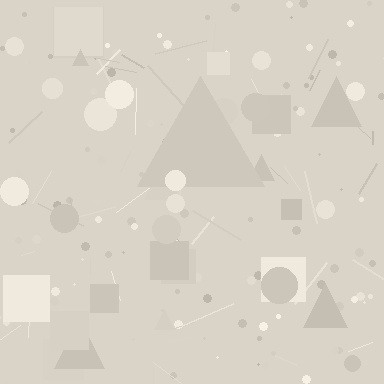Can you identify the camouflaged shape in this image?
The camouflaged shape is a triangle.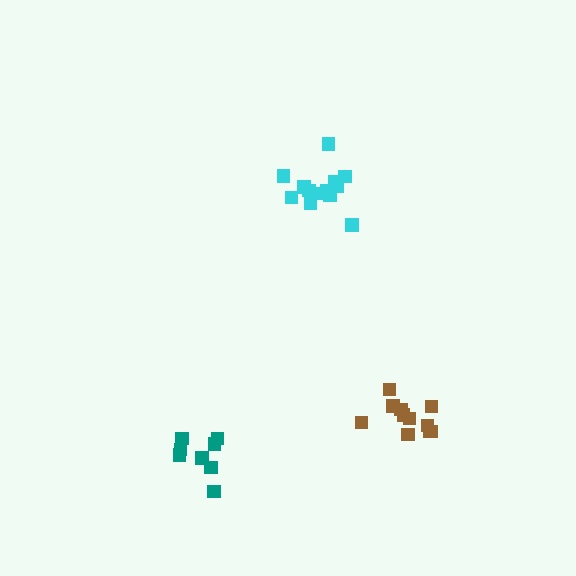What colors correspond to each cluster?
The clusters are colored: cyan, brown, teal.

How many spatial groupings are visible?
There are 3 spatial groupings.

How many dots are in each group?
Group 1: 13 dots, Group 2: 11 dots, Group 3: 8 dots (32 total).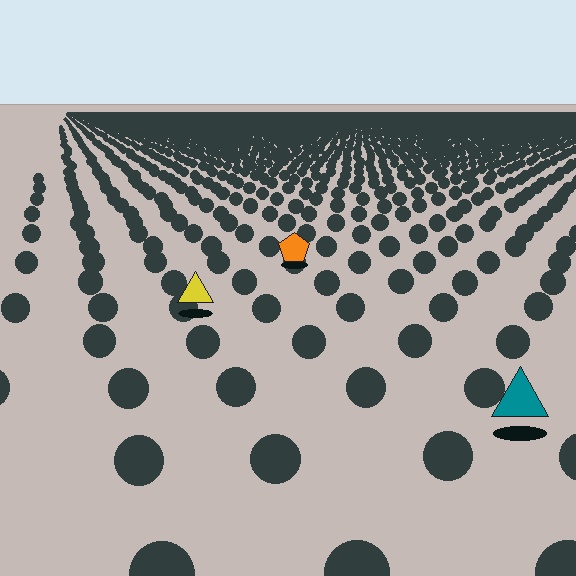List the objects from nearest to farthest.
From nearest to farthest: the teal triangle, the yellow triangle, the orange pentagon.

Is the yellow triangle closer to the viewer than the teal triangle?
No. The teal triangle is closer — you can tell from the texture gradient: the ground texture is coarser near it.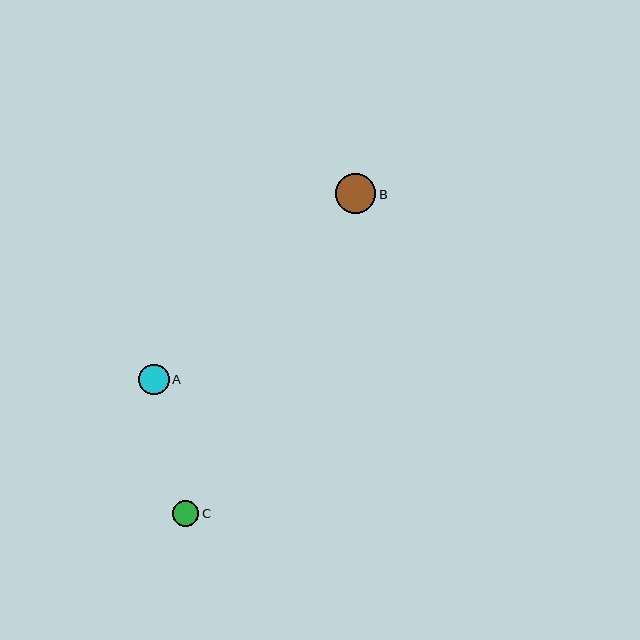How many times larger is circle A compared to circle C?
Circle A is approximately 1.2 times the size of circle C.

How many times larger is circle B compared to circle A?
Circle B is approximately 1.3 times the size of circle A.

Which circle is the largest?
Circle B is the largest with a size of approximately 40 pixels.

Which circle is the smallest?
Circle C is the smallest with a size of approximately 26 pixels.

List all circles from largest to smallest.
From largest to smallest: B, A, C.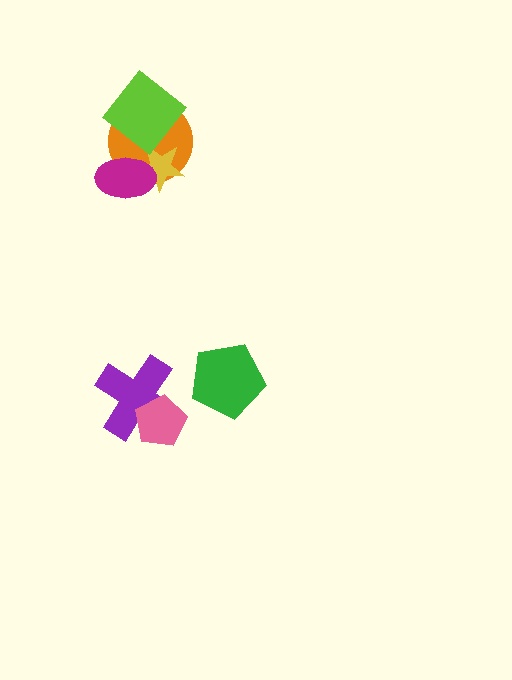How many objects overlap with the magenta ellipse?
2 objects overlap with the magenta ellipse.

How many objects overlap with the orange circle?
3 objects overlap with the orange circle.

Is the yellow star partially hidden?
Yes, it is partially covered by another shape.